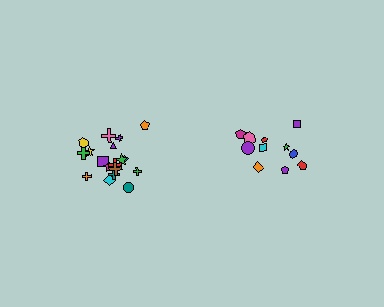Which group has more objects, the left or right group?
The left group.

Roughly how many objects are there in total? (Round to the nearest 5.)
Roughly 30 objects in total.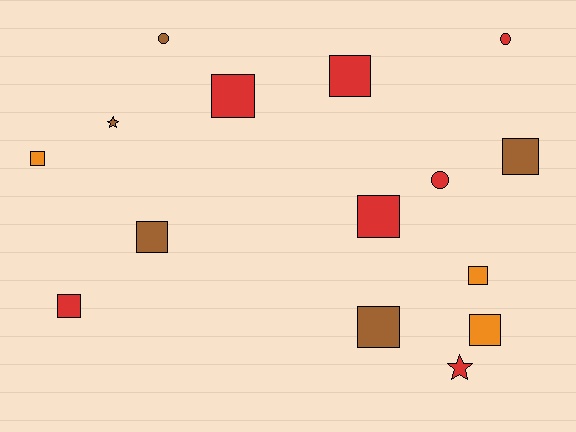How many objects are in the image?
There are 15 objects.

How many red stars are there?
There is 1 red star.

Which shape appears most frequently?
Square, with 10 objects.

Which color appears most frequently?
Red, with 7 objects.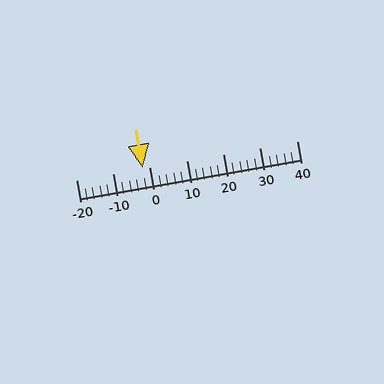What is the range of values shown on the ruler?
The ruler shows values from -20 to 40.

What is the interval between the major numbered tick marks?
The major tick marks are spaced 10 units apart.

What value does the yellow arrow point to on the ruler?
The yellow arrow points to approximately -2.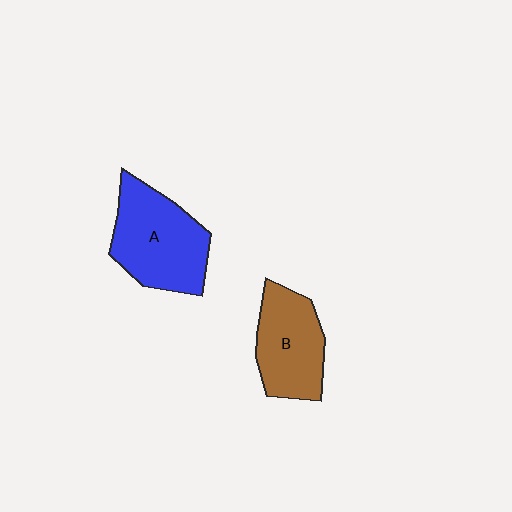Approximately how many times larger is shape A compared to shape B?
Approximately 1.2 times.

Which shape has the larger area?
Shape A (blue).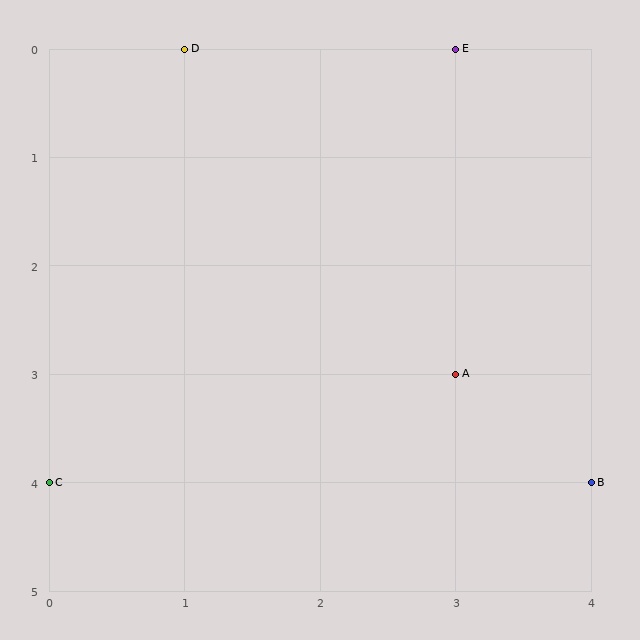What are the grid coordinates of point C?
Point C is at grid coordinates (0, 4).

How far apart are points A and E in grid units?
Points A and E are 3 rows apart.